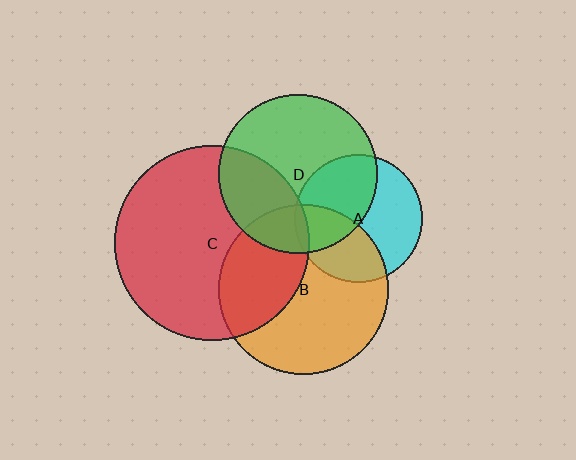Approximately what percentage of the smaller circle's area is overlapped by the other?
Approximately 45%.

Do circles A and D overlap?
Yes.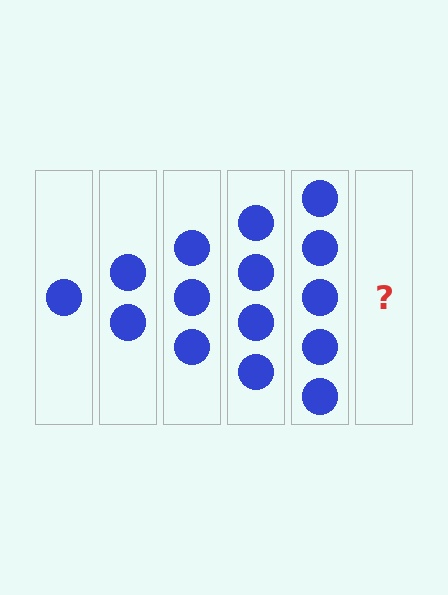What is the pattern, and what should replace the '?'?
The pattern is that each step adds one more circle. The '?' should be 6 circles.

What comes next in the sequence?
The next element should be 6 circles.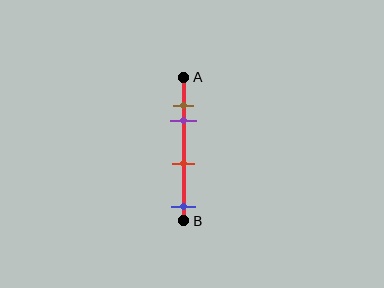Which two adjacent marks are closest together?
The brown and purple marks are the closest adjacent pair.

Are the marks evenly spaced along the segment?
No, the marks are not evenly spaced.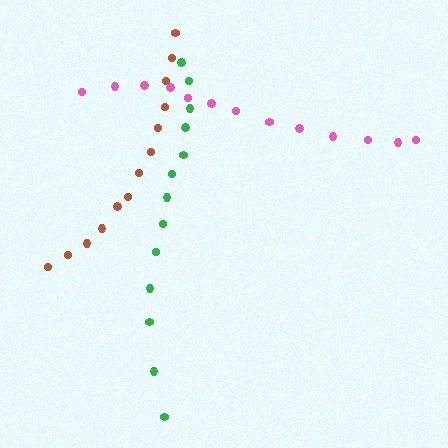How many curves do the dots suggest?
There are 3 distinct paths.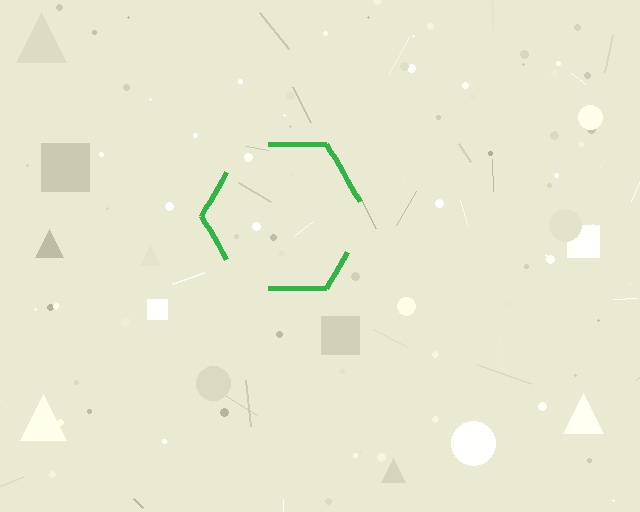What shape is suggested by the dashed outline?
The dashed outline suggests a hexagon.